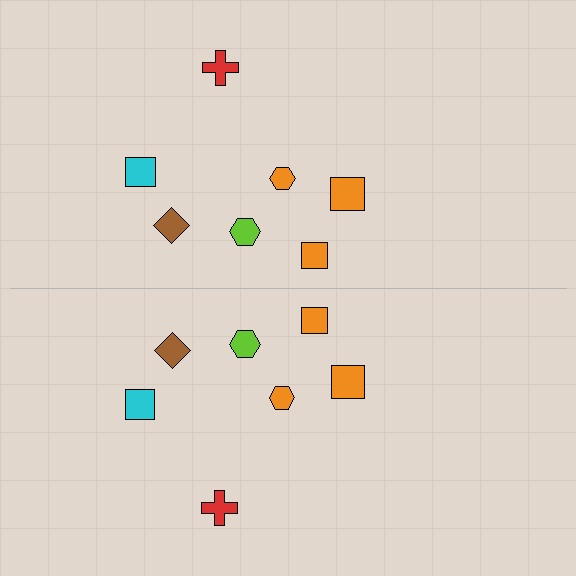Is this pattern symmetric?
Yes, this pattern has bilateral (reflection) symmetry.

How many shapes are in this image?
There are 14 shapes in this image.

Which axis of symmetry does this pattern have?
The pattern has a horizontal axis of symmetry running through the center of the image.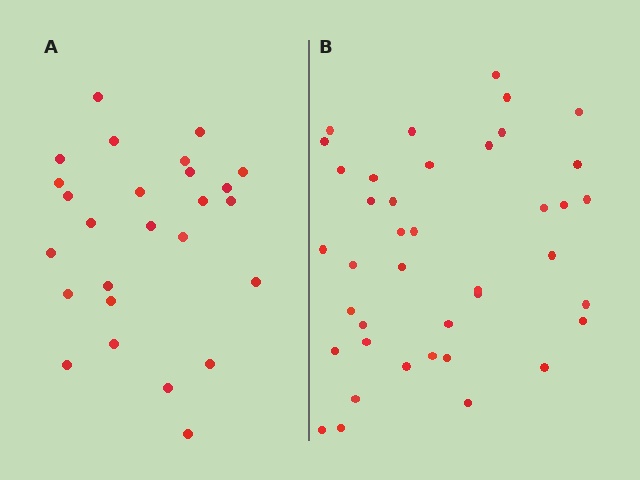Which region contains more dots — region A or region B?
Region B (the right region) has more dots.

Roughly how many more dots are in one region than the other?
Region B has approximately 15 more dots than region A.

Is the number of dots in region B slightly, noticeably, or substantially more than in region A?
Region B has substantially more. The ratio is roughly 1.5 to 1.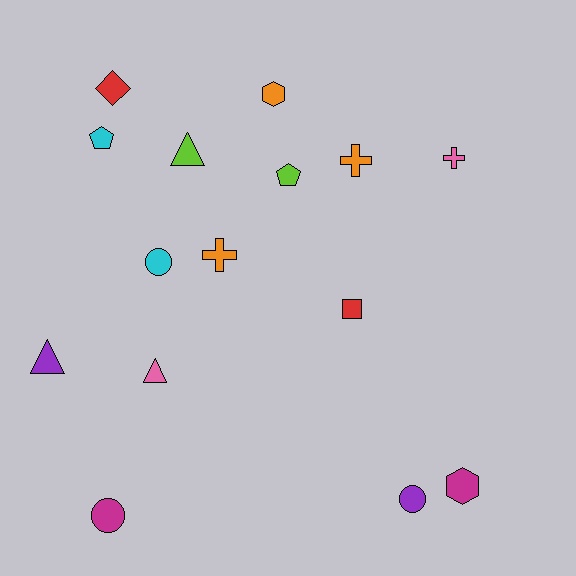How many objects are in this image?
There are 15 objects.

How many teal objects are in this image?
There are no teal objects.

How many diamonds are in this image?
There is 1 diamond.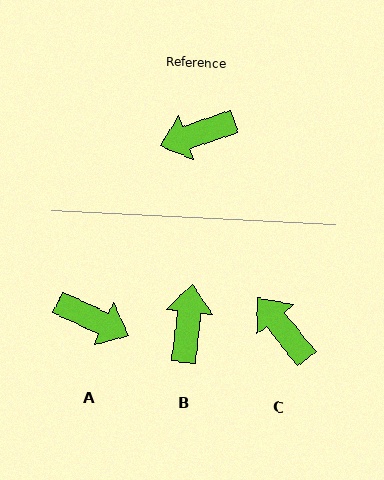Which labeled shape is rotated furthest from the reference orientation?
A, about 136 degrees away.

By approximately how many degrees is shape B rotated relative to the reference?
Approximately 115 degrees clockwise.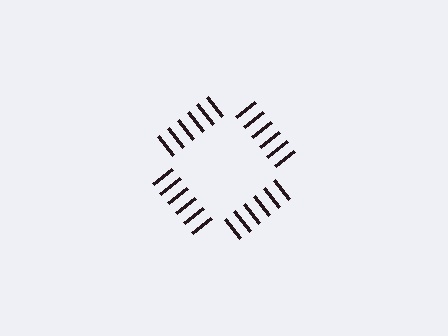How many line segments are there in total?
24 — 6 along each of the 4 edges.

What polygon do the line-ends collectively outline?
An illusory square — the line segments terminate on its edges but no continuous stroke is drawn.